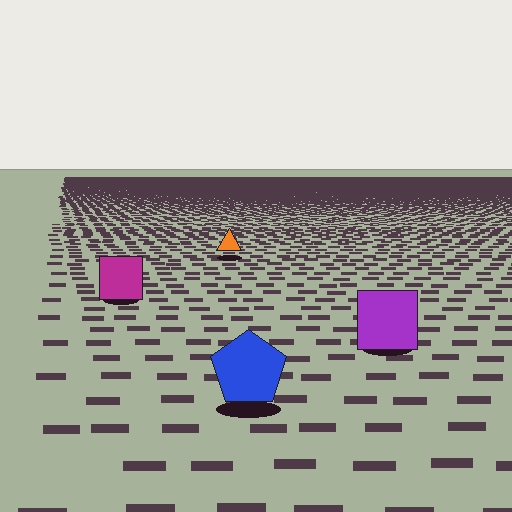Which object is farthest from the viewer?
The orange triangle is farthest from the viewer. It appears smaller and the ground texture around it is denser.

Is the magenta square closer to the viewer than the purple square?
No. The purple square is closer — you can tell from the texture gradient: the ground texture is coarser near it.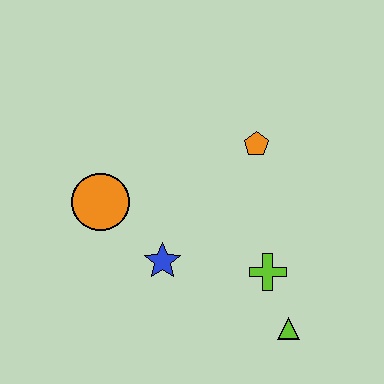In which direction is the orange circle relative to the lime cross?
The orange circle is to the left of the lime cross.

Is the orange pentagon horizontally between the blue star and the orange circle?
No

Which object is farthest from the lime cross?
The orange circle is farthest from the lime cross.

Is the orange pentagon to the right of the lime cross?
No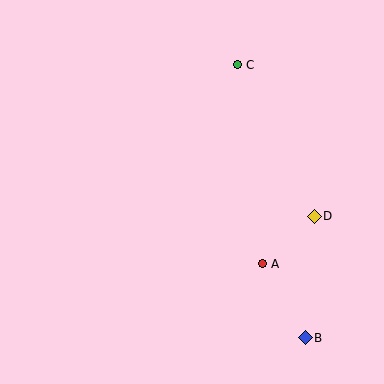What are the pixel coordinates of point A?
Point A is at (262, 264).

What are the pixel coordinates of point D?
Point D is at (314, 216).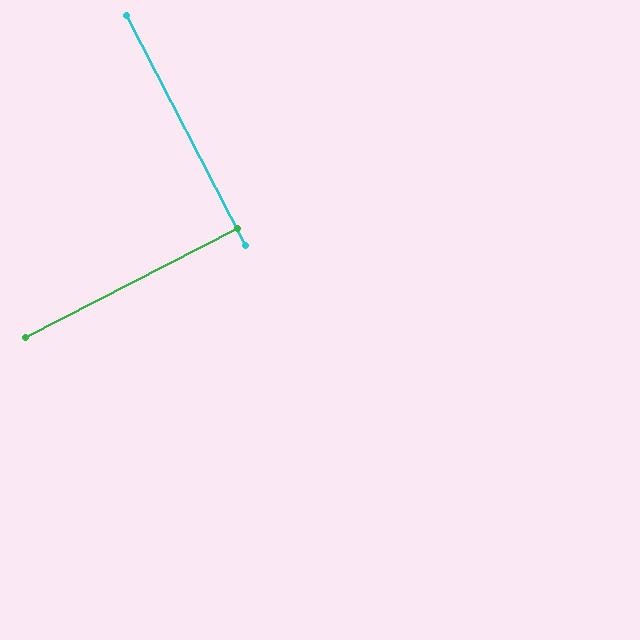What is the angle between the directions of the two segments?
Approximately 90 degrees.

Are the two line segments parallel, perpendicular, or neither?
Perpendicular — they meet at approximately 90°.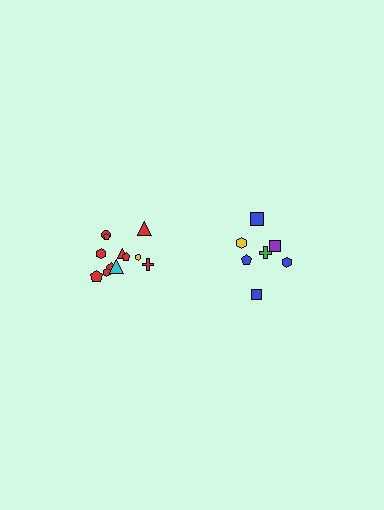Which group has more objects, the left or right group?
The left group.